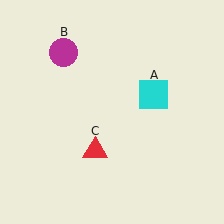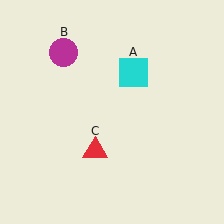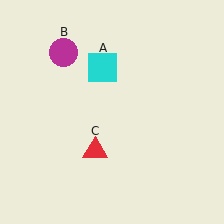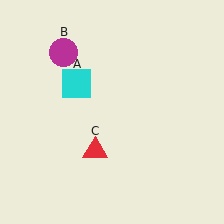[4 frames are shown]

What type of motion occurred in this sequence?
The cyan square (object A) rotated counterclockwise around the center of the scene.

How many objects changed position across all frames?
1 object changed position: cyan square (object A).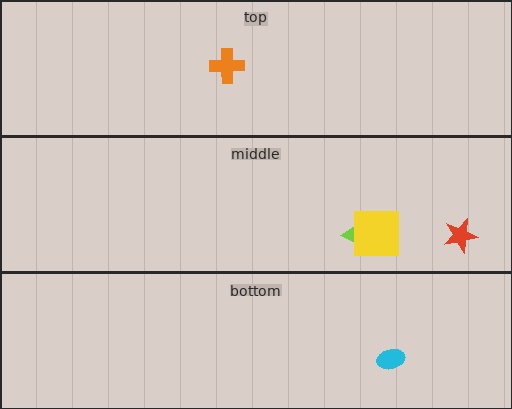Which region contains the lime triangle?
The middle region.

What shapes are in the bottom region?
The cyan ellipse.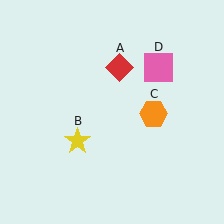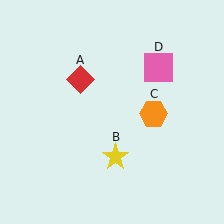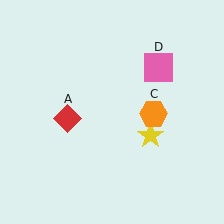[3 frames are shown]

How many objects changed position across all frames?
2 objects changed position: red diamond (object A), yellow star (object B).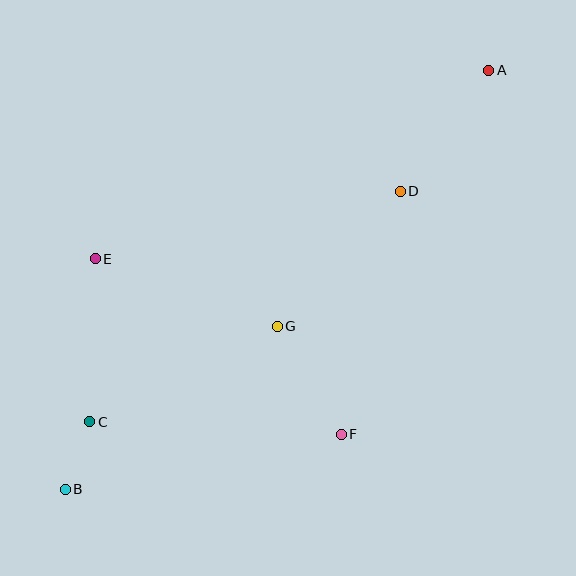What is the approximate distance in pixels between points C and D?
The distance between C and D is approximately 387 pixels.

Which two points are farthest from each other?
Points A and B are farthest from each other.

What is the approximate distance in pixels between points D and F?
The distance between D and F is approximately 251 pixels.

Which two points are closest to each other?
Points B and C are closest to each other.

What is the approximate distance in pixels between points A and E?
The distance between A and E is approximately 437 pixels.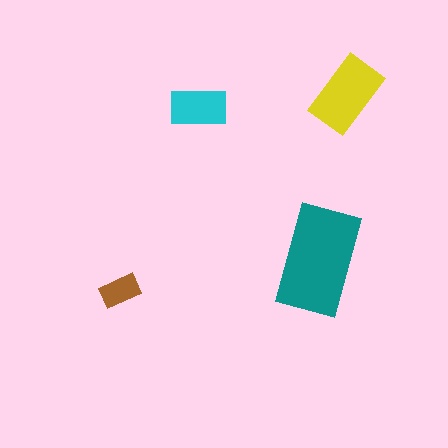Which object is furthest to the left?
The brown rectangle is leftmost.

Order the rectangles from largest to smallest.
the teal one, the yellow one, the cyan one, the brown one.